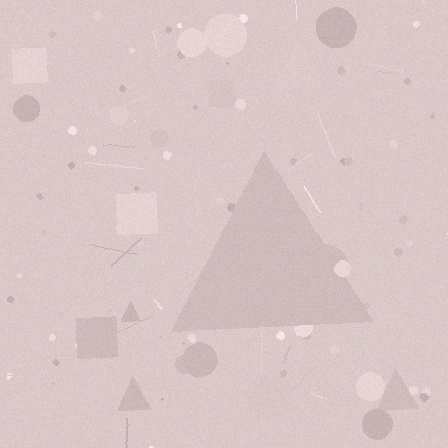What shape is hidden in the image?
A triangle is hidden in the image.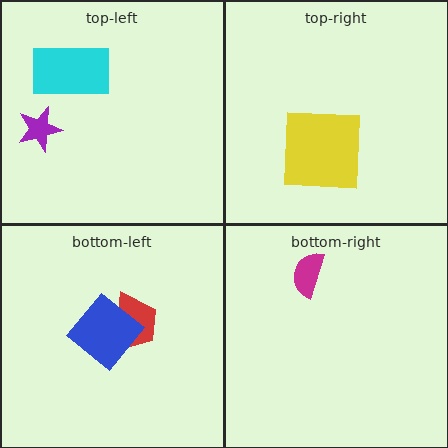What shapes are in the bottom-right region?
The magenta semicircle.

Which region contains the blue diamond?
The bottom-left region.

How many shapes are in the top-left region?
2.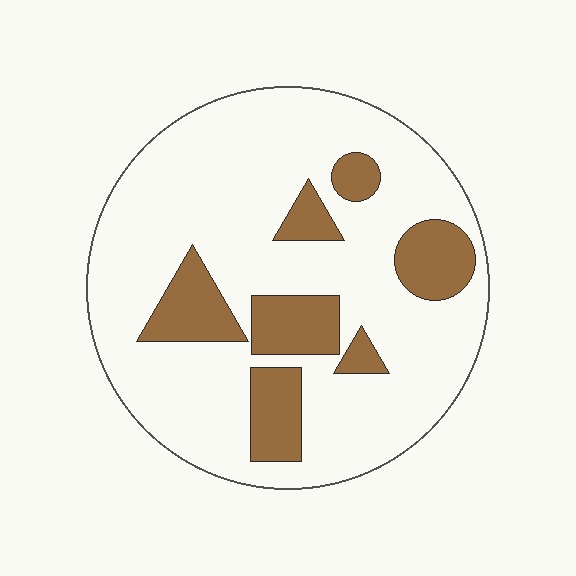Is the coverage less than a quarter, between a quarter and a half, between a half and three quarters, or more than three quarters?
Less than a quarter.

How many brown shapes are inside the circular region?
7.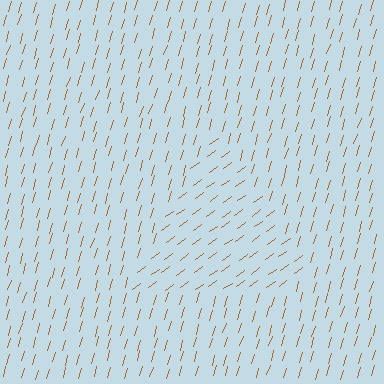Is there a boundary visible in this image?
Yes, there is a texture boundary formed by a change in line orientation.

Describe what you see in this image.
The image is filled with small brown line segments. A triangle region in the image has lines oriented differently from the surrounding lines, creating a visible texture boundary.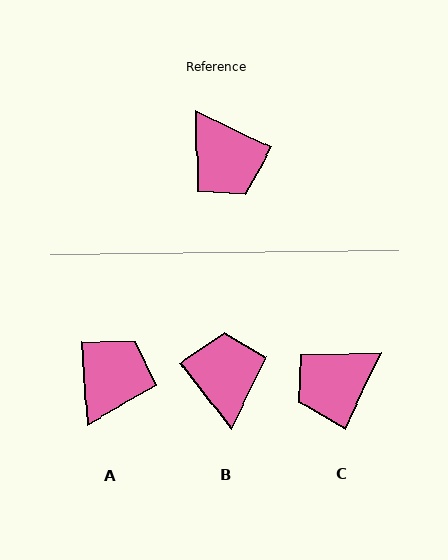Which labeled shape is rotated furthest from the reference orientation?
B, about 153 degrees away.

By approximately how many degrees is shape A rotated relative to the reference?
Approximately 119 degrees counter-clockwise.